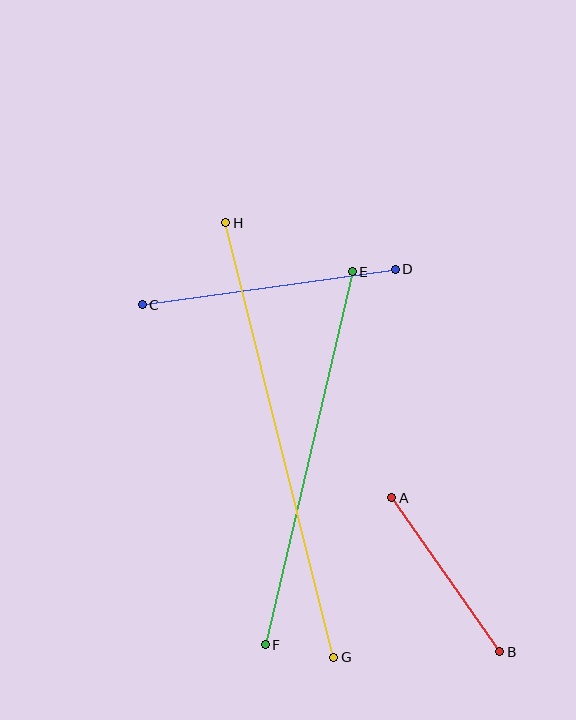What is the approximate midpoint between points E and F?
The midpoint is at approximately (309, 458) pixels.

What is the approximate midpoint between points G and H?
The midpoint is at approximately (280, 440) pixels.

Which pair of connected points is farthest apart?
Points G and H are farthest apart.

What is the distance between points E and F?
The distance is approximately 383 pixels.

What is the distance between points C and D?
The distance is approximately 255 pixels.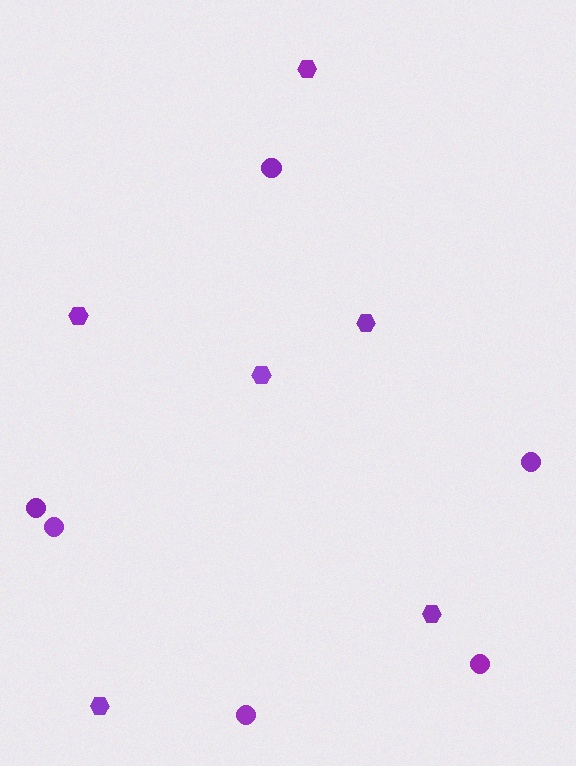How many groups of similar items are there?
There are 2 groups: one group of circles (6) and one group of hexagons (6).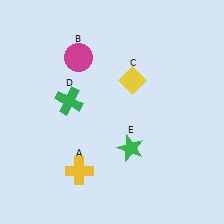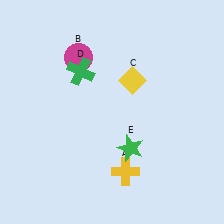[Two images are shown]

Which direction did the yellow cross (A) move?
The yellow cross (A) moved right.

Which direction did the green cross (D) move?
The green cross (D) moved up.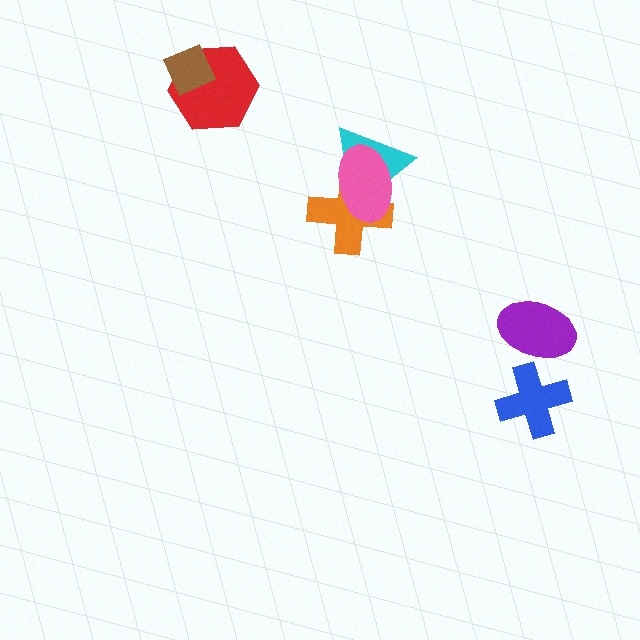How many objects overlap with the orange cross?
2 objects overlap with the orange cross.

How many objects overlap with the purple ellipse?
0 objects overlap with the purple ellipse.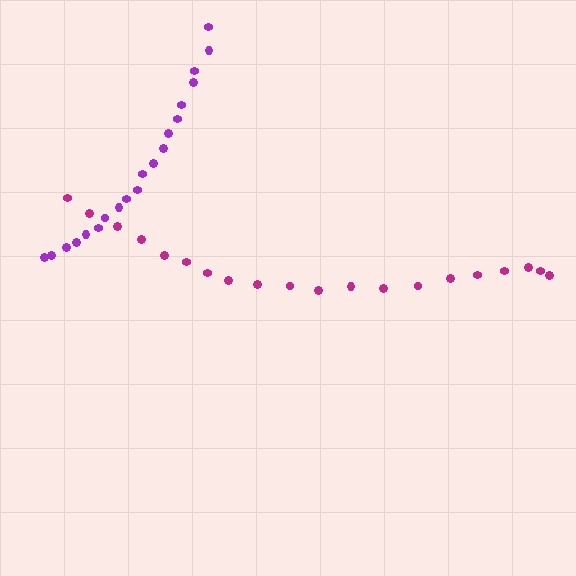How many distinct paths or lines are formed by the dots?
There are 2 distinct paths.